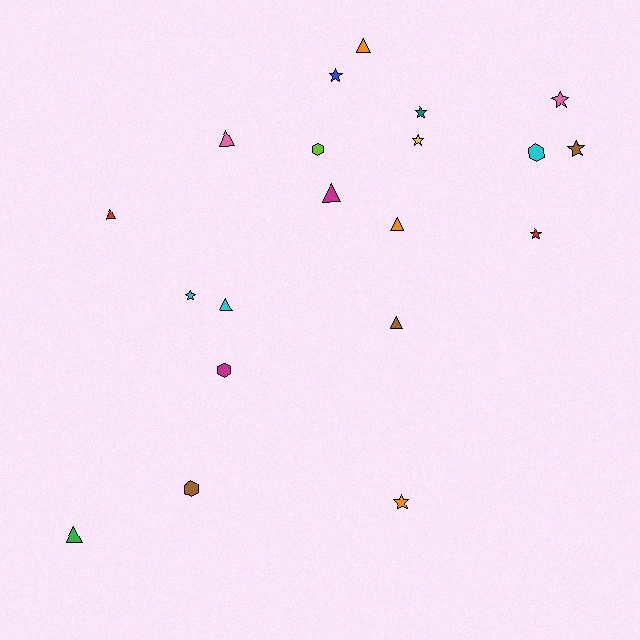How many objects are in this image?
There are 20 objects.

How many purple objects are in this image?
There are no purple objects.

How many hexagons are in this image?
There are 4 hexagons.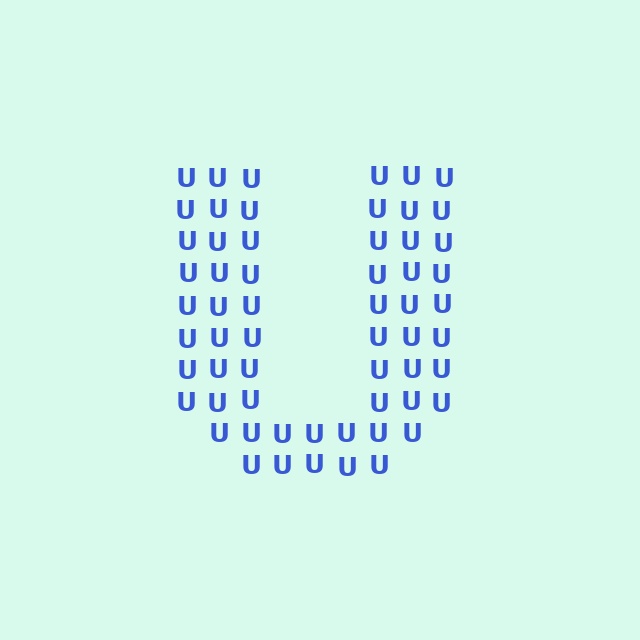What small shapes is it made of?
It is made of small letter U's.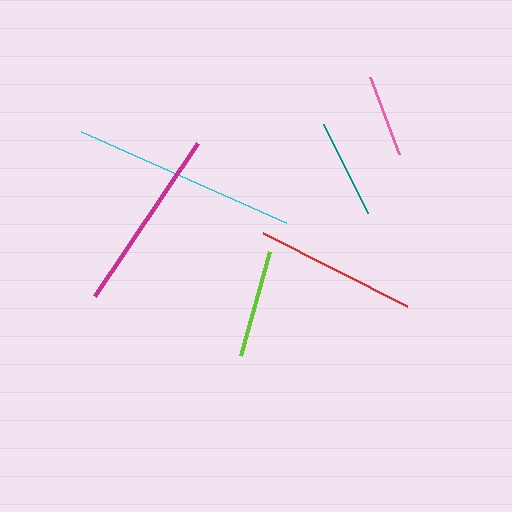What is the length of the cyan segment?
The cyan segment is approximately 225 pixels long.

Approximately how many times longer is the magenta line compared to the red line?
The magenta line is approximately 1.1 times the length of the red line.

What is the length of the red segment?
The red segment is approximately 161 pixels long.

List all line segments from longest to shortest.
From longest to shortest: cyan, magenta, red, lime, teal, pink.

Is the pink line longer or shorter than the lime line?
The lime line is longer than the pink line.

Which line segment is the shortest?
The pink line is the shortest at approximately 82 pixels.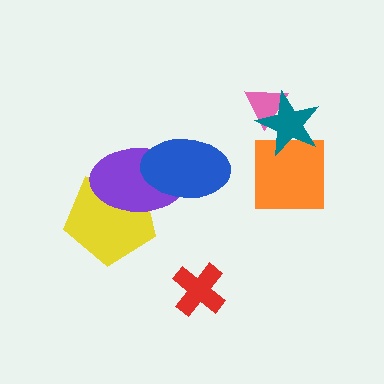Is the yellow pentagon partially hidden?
Yes, it is partially covered by another shape.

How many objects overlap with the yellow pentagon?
1 object overlaps with the yellow pentagon.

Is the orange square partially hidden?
Yes, it is partially covered by another shape.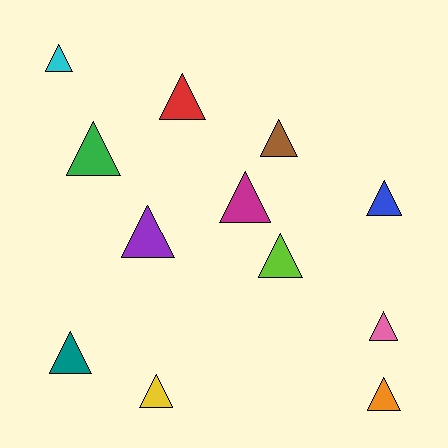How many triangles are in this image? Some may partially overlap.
There are 12 triangles.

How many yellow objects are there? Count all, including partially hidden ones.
There is 1 yellow object.